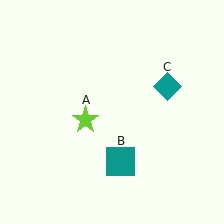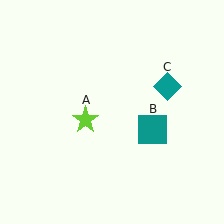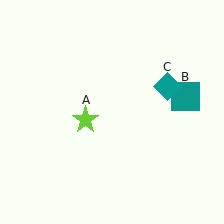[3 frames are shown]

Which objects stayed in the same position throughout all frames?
Lime star (object A) and teal diamond (object C) remained stationary.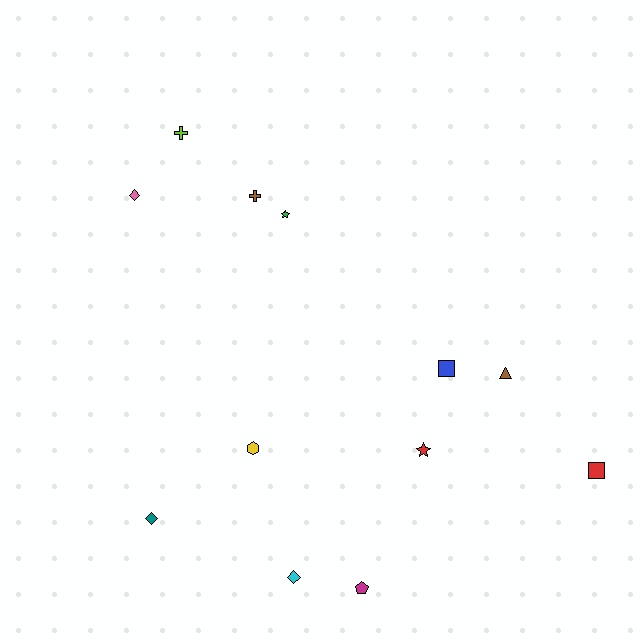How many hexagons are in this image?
There is 1 hexagon.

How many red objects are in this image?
There are 2 red objects.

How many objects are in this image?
There are 12 objects.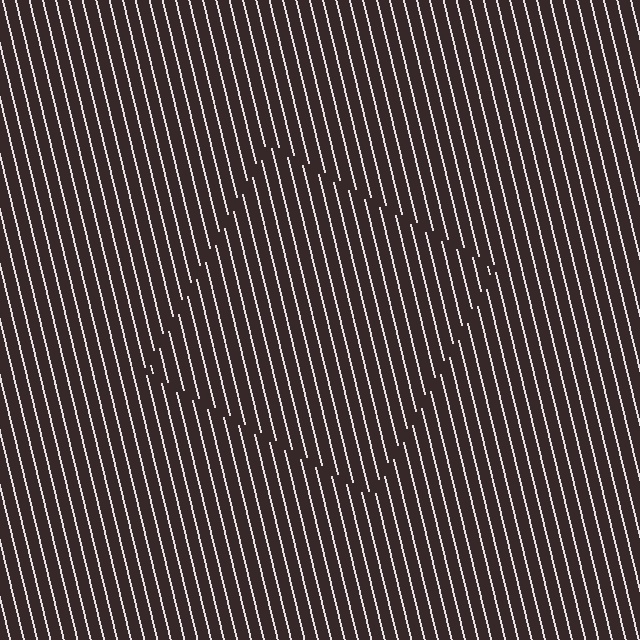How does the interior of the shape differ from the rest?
The interior of the shape contains the same grating, shifted by half a period — the contour is defined by the phase discontinuity where line-ends from the inner and outer gratings abut.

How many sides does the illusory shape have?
4 sides — the line-ends trace a square.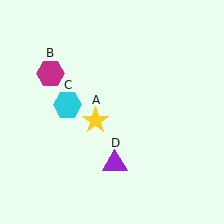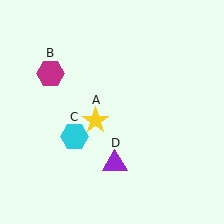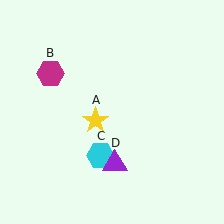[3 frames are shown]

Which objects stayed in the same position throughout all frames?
Yellow star (object A) and magenta hexagon (object B) and purple triangle (object D) remained stationary.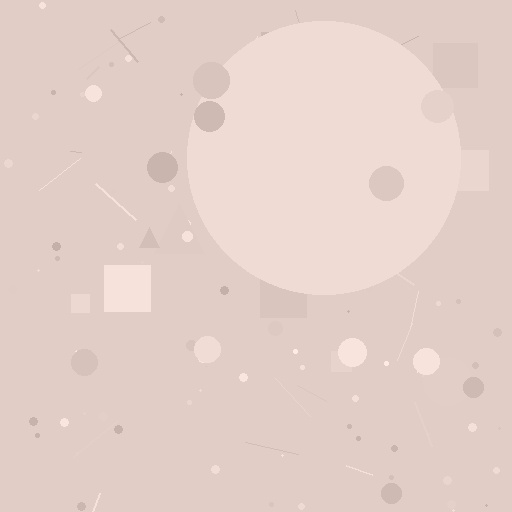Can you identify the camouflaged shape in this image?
The camouflaged shape is a circle.